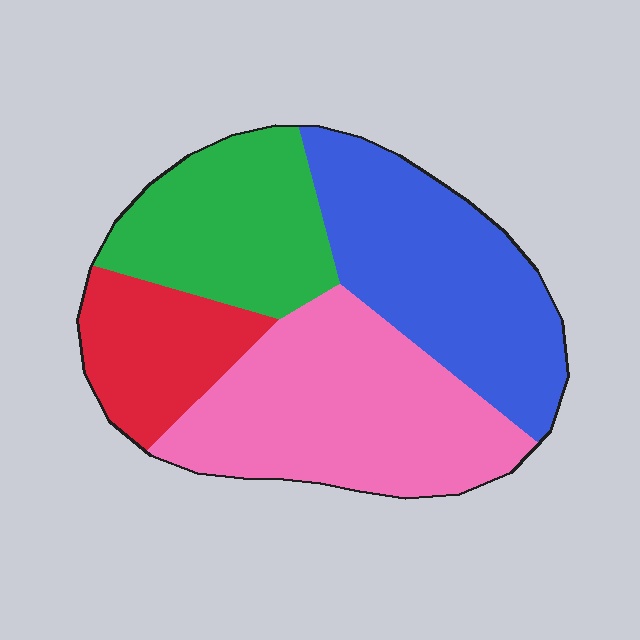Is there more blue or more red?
Blue.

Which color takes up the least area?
Red, at roughly 15%.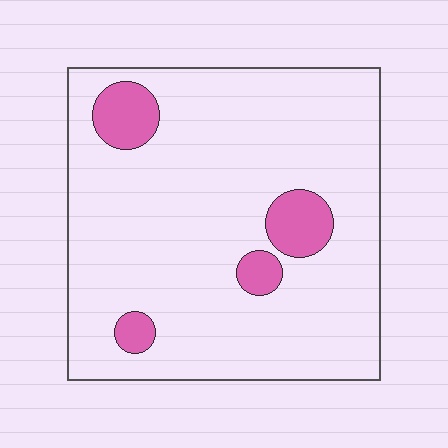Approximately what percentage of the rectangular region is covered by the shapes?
Approximately 10%.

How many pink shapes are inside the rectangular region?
4.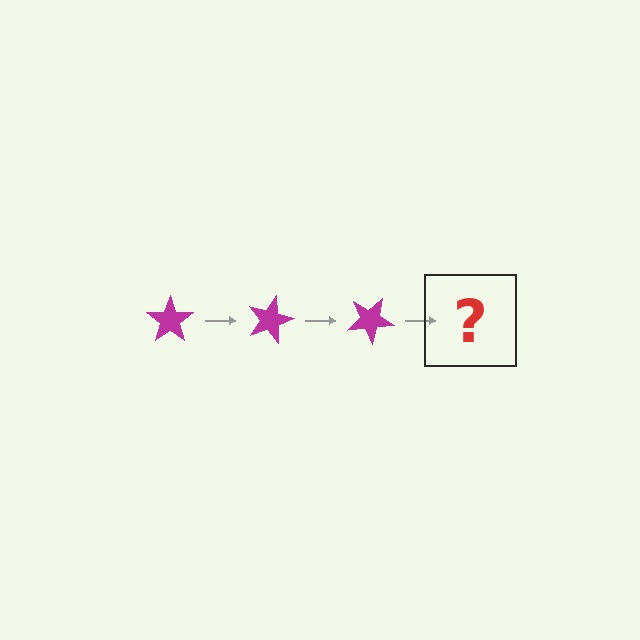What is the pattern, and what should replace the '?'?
The pattern is that the star rotates 15 degrees each step. The '?' should be a magenta star rotated 45 degrees.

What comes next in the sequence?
The next element should be a magenta star rotated 45 degrees.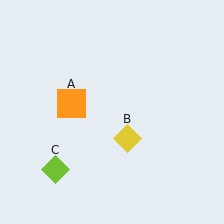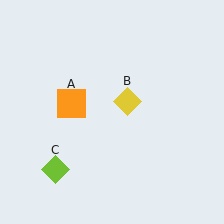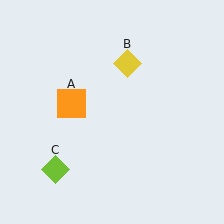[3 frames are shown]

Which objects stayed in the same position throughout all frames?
Orange square (object A) and lime diamond (object C) remained stationary.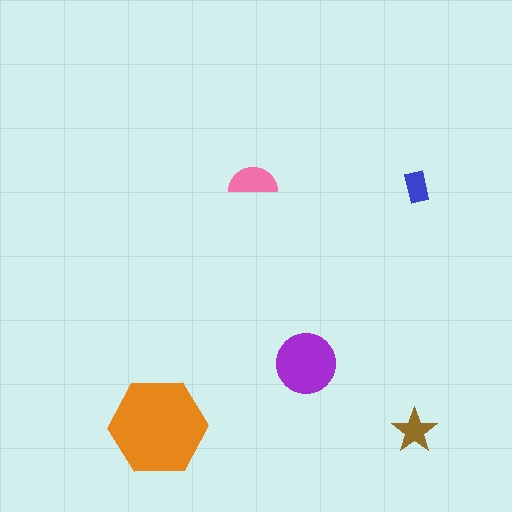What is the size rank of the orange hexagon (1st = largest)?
1st.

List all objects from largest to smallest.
The orange hexagon, the purple circle, the pink semicircle, the brown star, the blue rectangle.